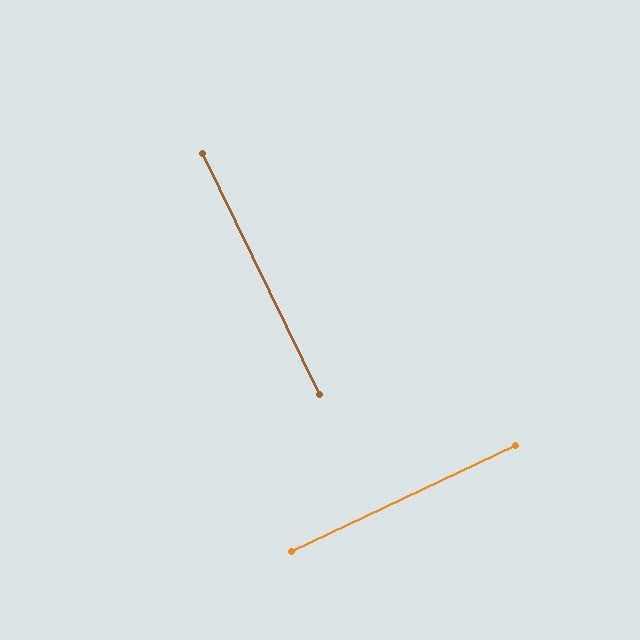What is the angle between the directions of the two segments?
Approximately 90 degrees.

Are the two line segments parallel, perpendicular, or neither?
Perpendicular — they meet at approximately 90°.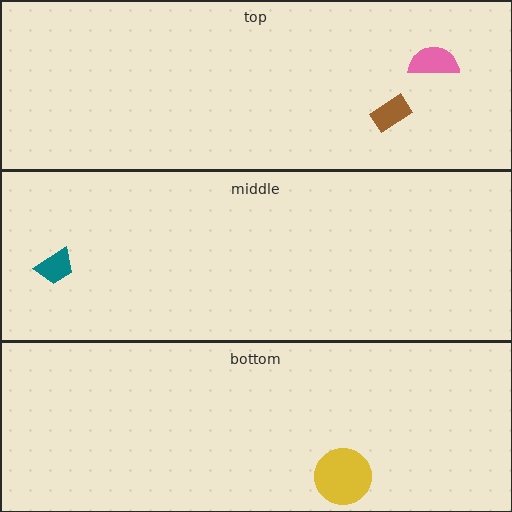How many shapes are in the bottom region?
1.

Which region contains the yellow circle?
The bottom region.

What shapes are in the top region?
The brown rectangle, the pink semicircle.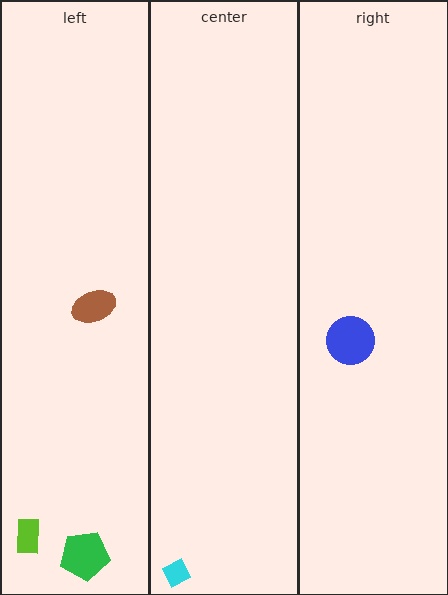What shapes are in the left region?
The brown ellipse, the lime rectangle, the green pentagon.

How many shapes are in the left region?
3.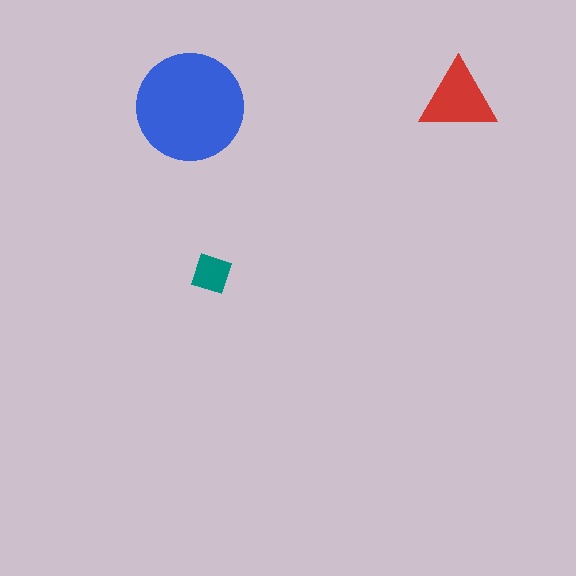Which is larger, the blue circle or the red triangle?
The blue circle.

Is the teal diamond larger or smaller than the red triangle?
Smaller.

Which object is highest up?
The red triangle is topmost.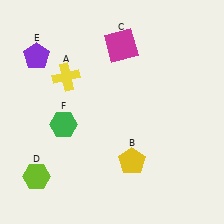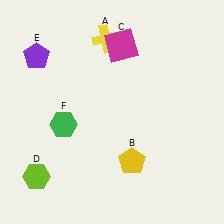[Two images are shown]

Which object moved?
The yellow cross (A) moved right.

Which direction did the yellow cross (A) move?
The yellow cross (A) moved right.